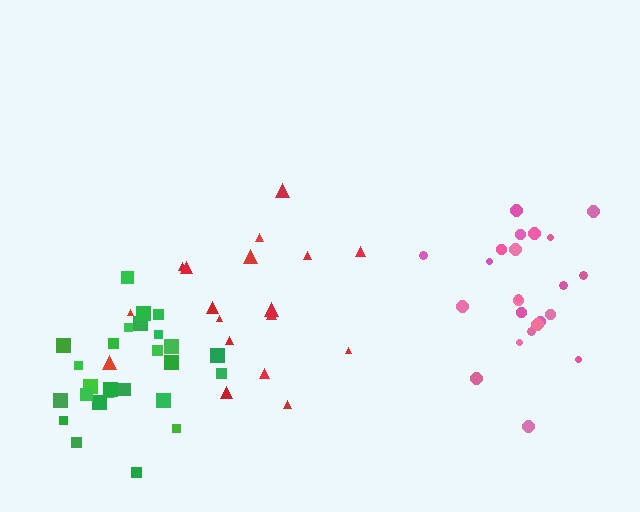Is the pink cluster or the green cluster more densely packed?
Green.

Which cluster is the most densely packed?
Green.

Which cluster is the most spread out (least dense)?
Red.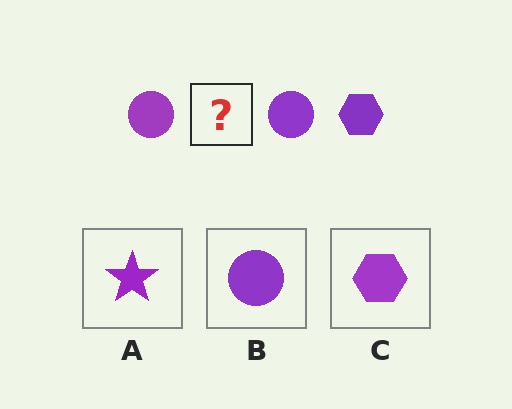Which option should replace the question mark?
Option C.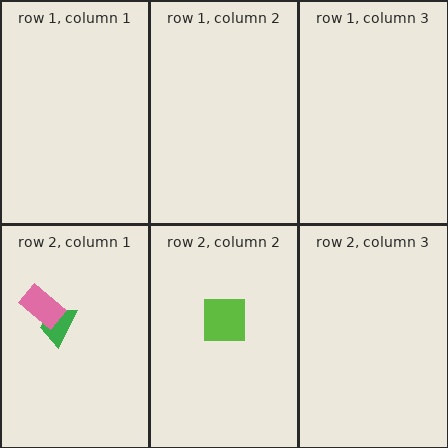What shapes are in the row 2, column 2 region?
The lime square.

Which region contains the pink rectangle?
The row 2, column 1 region.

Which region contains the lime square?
The row 2, column 2 region.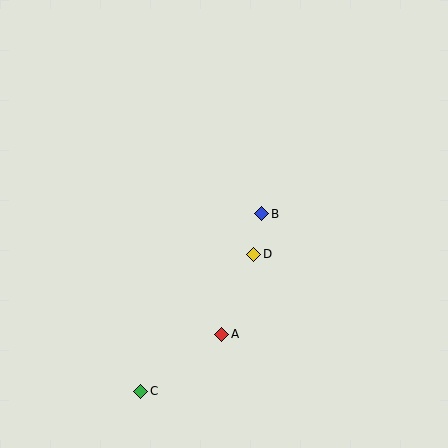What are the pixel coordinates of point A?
Point A is at (222, 334).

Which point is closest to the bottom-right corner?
Point A is closest to the bottom-right corner.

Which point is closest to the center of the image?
Point B at (262, 214) is closest to the center.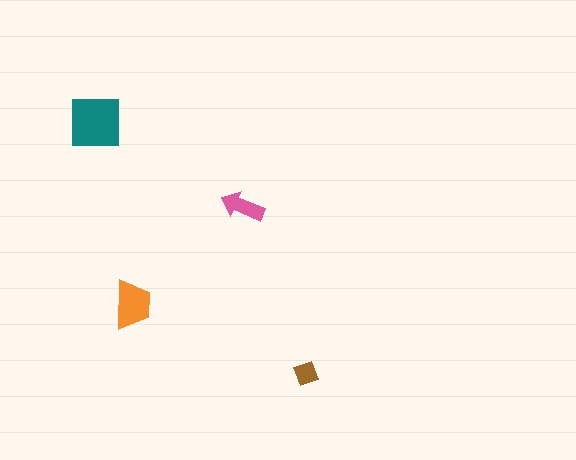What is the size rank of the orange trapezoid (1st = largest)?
2nd.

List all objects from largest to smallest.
The teal square, the orange trapezoid, the pink arrow, the brown diamond.